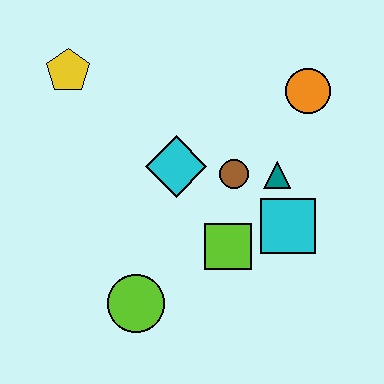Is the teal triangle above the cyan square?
Yes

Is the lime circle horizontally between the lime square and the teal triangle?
No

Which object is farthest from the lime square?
The yellow pentagon is farthest from the lime square.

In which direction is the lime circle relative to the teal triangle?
The lime circle is to the left of the teal triangle.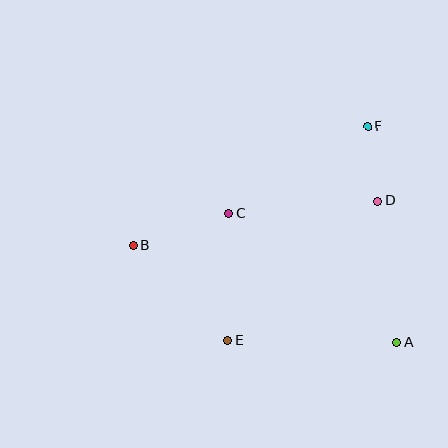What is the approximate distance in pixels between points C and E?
The distance between C and E is approximately 127 pixels.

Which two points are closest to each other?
Points D and F are closest to each other.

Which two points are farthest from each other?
Points A and B are farthest from each other.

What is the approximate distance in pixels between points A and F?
The distance between A and F is approximately 219 pixels.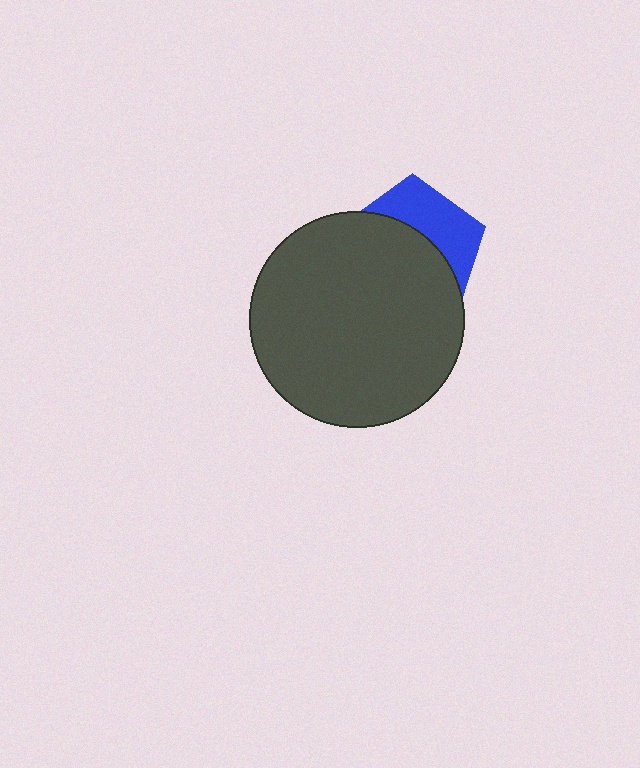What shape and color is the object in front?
The object in front is a dark gray circle.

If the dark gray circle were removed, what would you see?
You would see the complete blue pentagon.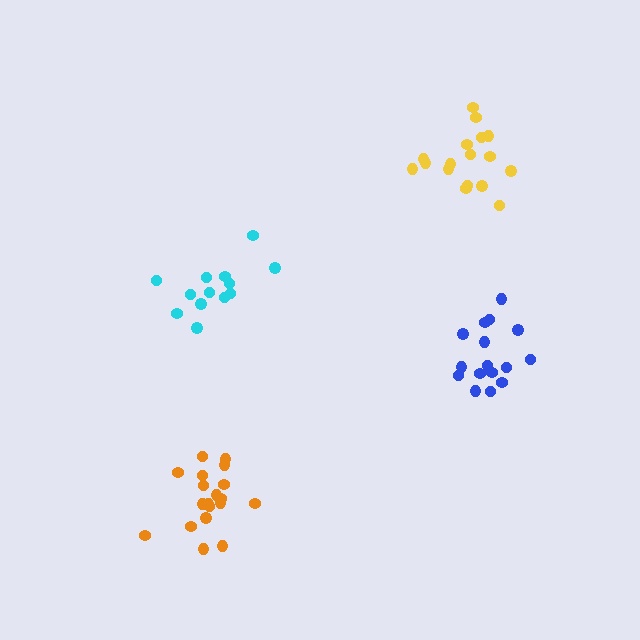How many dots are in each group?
Group 1: 13 dots, Group 2: 19 dots, Group 3: 16 dots, Group 4: 17 dots (65 total).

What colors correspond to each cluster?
The clusters are colored: cyan, orange, blue, yellow.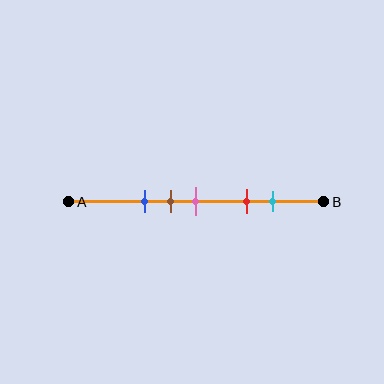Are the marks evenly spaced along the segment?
No, the marks are not evenly spaced.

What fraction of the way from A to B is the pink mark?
The pink mark is approximately 50% (0.5) of the way from A to B.